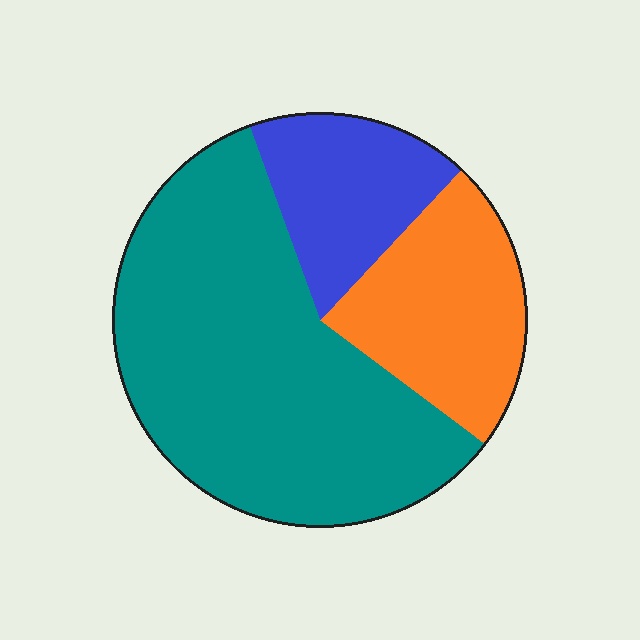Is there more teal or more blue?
Teal.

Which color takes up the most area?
Teal, at roughly 60%.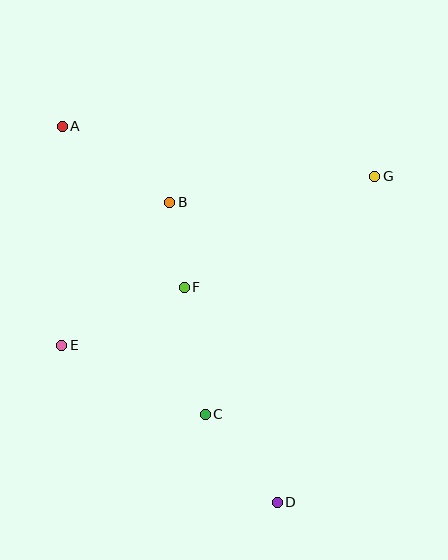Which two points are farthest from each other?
Points A and D are farthest from each other.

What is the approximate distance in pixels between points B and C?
The distance between B and C is approximately 215 pixels.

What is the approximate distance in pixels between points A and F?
The distance between A and F is approximately 202 pixels.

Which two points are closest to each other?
Points B and F are closest to each other.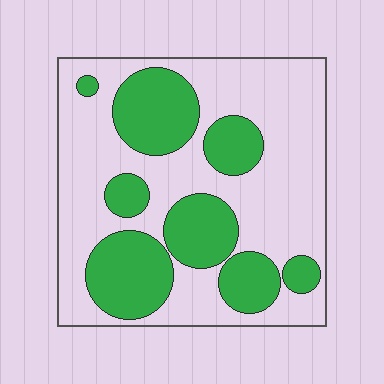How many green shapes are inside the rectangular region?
8.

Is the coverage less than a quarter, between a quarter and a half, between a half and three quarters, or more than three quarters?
Between a quarter and a half.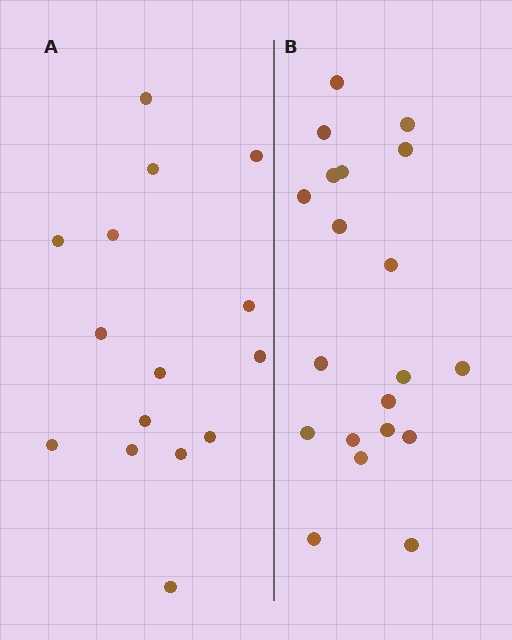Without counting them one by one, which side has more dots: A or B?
Region B (the right region) has more dots.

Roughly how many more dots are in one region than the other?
Region B has about 5 more dots than region A.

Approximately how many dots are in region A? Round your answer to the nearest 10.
About 20 dots. (The exact count is 15, which rounds to 20.)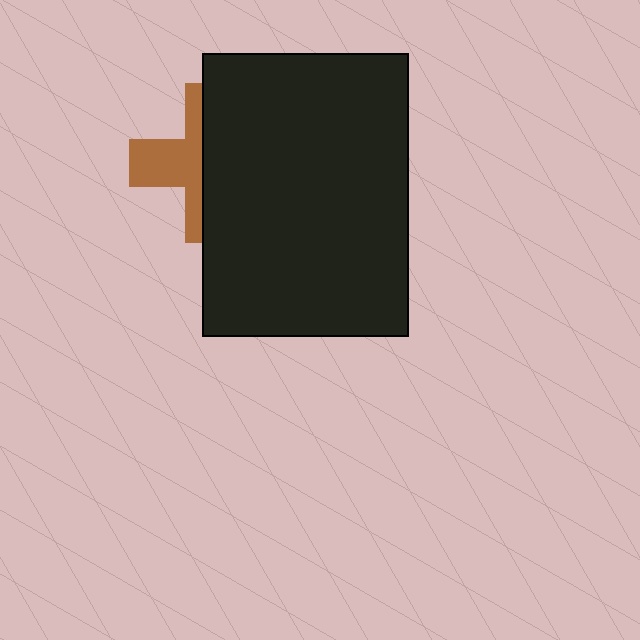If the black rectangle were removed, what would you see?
You would see the complete brown cross.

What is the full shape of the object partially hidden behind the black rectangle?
The partially hidden object is a brown cross.